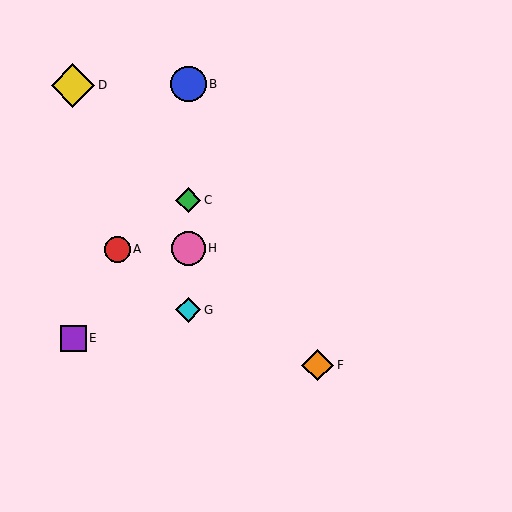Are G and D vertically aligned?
No, G is at x≈188 and D is at x≈73.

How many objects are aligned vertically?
4 objects (B, C, G, H) are aligned vertically.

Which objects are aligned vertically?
Objects B, C, G, H are aligned vertically.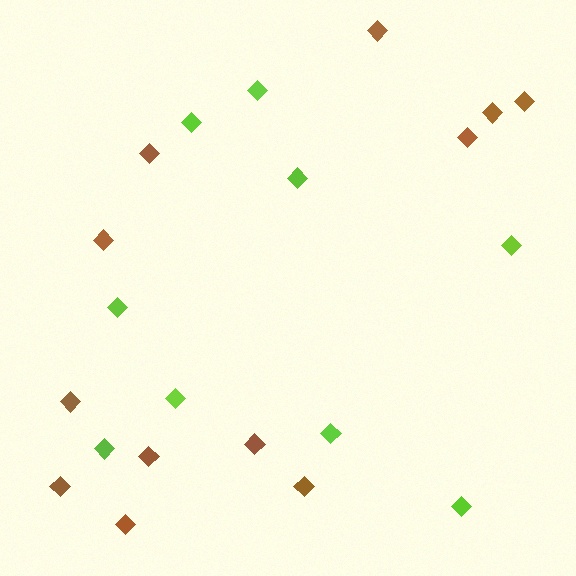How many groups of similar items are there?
There are 2 groups: one group of lime diamonds (9) and one group of brown diamonds (12).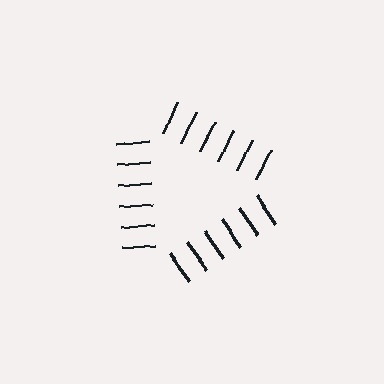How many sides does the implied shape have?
3 sides — the line-ends trace a triangle.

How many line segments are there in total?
18 — 6 along each of the 3 edges.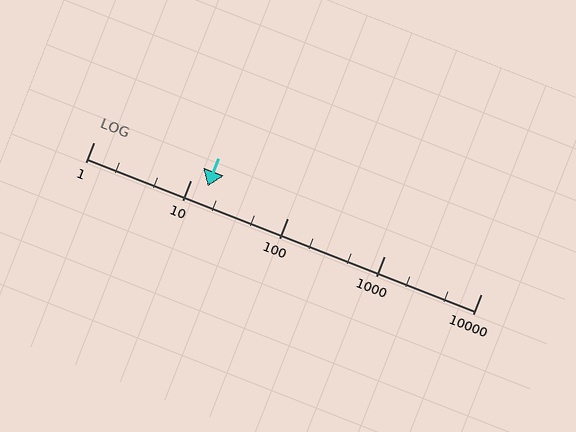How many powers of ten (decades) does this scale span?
The scale spans 4 decades, from 1 to 10000.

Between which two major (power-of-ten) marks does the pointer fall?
The pointer is between 10 and 100.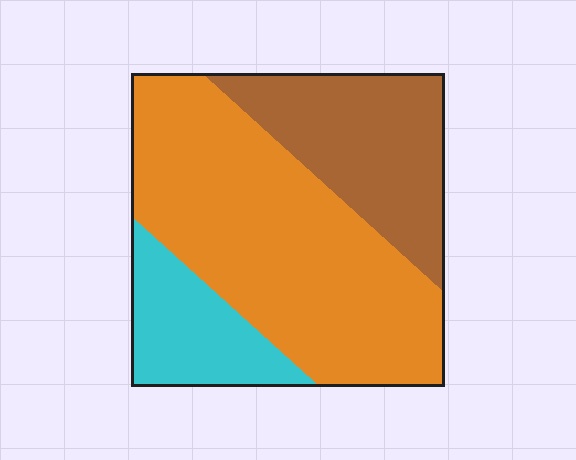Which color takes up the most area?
Orange, at roughly 55%.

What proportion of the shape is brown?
Brown takes up about one quarter (1/4) of the shape.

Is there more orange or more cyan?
Orange.